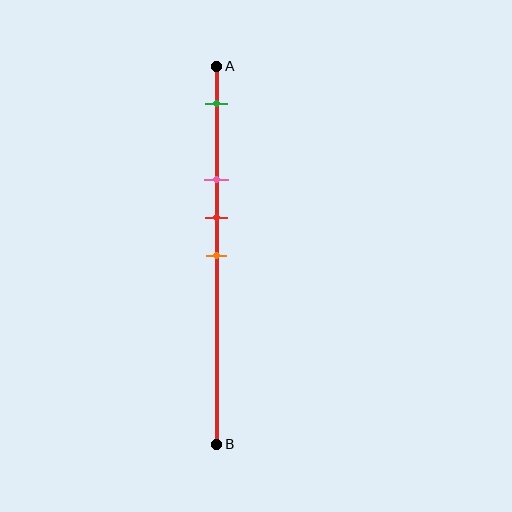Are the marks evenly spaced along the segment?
No, the marks are not evenly spaced.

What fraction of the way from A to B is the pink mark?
The pink mark is approximately 30% (0.3) of the way from A to B.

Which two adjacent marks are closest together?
The red and orange marks are the closest adjacent pair.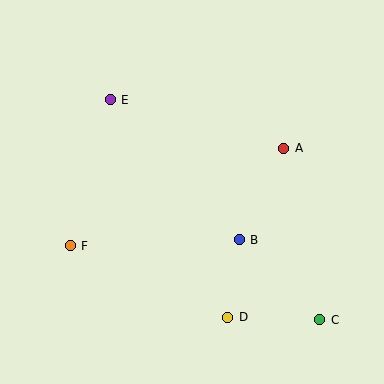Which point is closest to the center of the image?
Point B at (239, 240) is closest to the center.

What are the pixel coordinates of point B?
Point B is at (239, 240).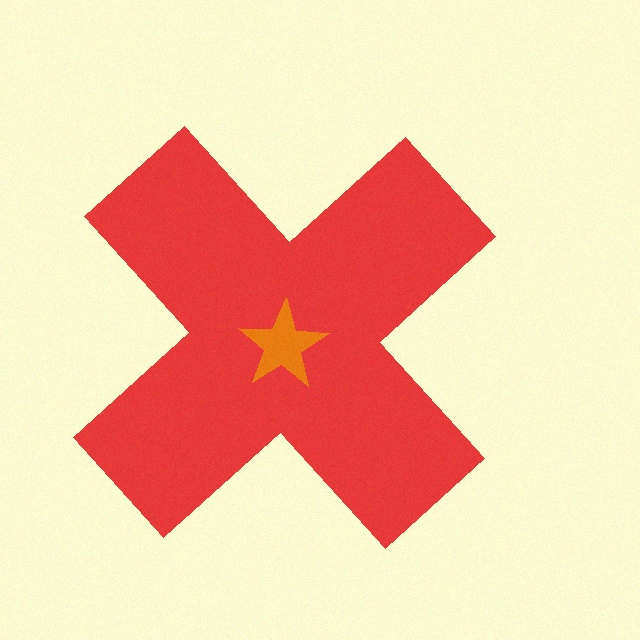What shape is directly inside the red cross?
The orange star.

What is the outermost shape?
The red cross.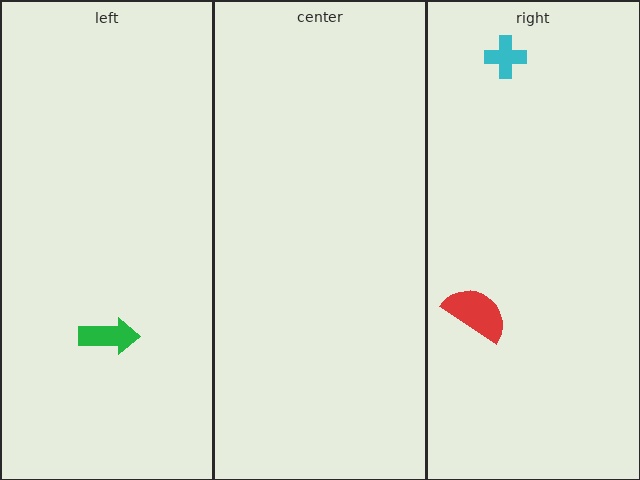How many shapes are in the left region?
1.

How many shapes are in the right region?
2.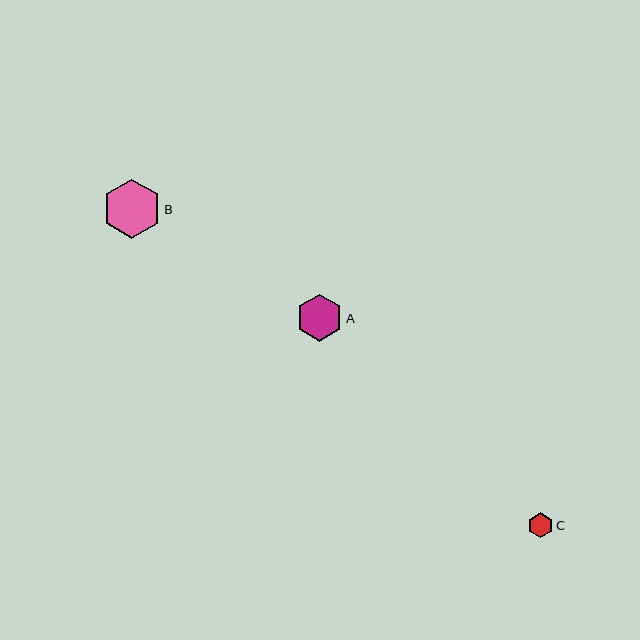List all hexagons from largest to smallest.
From largest to smallest: B, A, C.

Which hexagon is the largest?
Hexagon B is the largest with a size of approximately 59 pixels.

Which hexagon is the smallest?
Hexagon C is the smallest with a size of approximately 25 pixels.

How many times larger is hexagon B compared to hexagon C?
Hexagon B is approximately 2.4 times the size of hexagon C.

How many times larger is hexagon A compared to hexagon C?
Hexagon A is approximately 1.9 times the size of hexagon C.